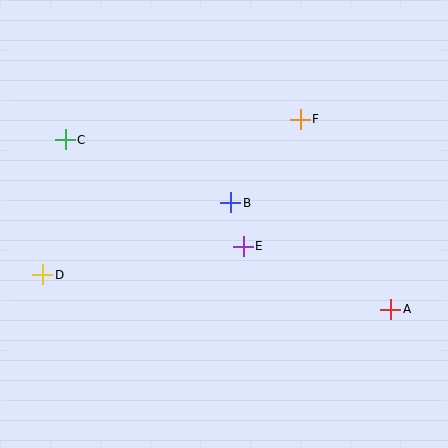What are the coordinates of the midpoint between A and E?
The midpoint between A and E is at (317, 278).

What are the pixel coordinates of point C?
Point C is at (65, 140).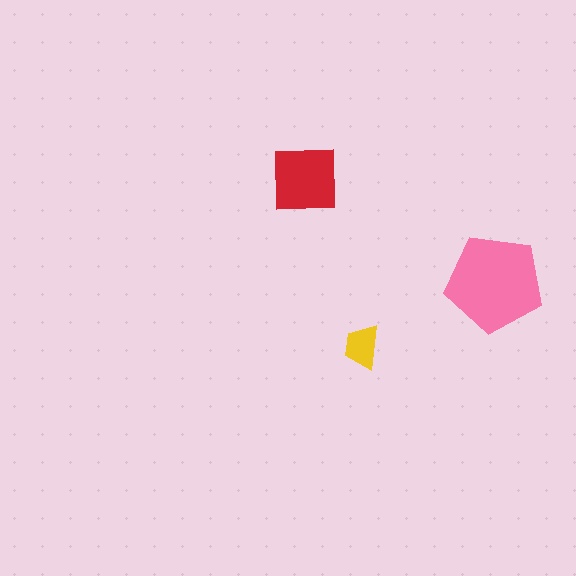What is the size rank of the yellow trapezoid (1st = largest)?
3rd.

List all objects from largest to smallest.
The pink pentagon, the red square, the yellow trapezoid.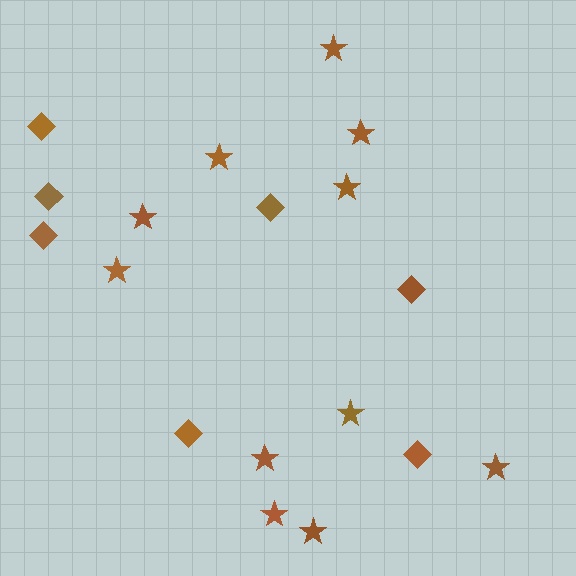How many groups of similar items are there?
There are 2 groups: one group of stars (11) and one group of diamonds (7).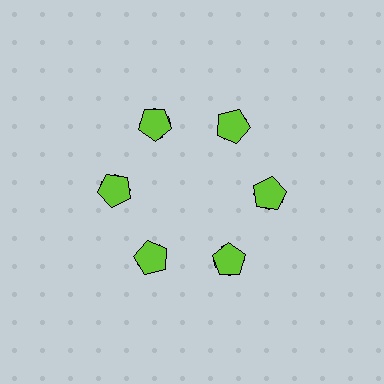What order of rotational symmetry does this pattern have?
This pattern has 6-fold rotational symmetry.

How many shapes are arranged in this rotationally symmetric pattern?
There are 12 shapes, arranged in 6 groups of 2.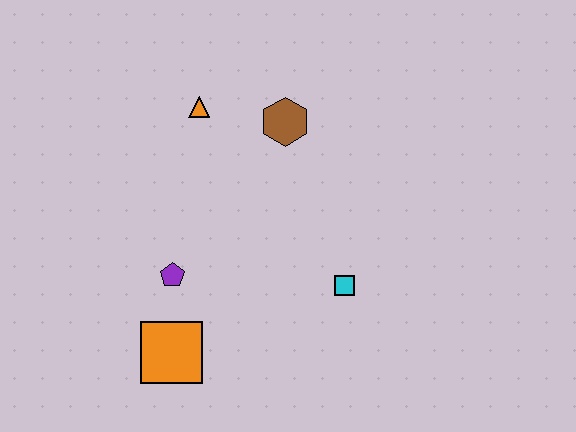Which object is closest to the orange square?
The purple pentagon is closest to the orange square.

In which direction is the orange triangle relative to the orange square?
The orange triangle is above the orange square.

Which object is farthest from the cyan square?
The orange triangle is farthest from the cyan square.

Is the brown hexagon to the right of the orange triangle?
Yes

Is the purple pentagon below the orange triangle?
Yes